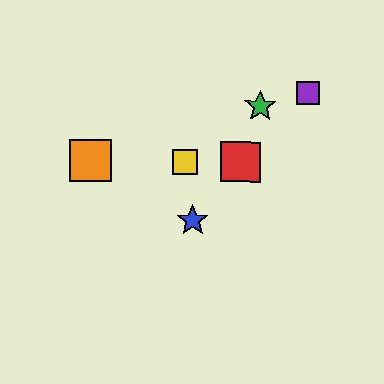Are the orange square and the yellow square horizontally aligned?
Yes, both are at y≈161.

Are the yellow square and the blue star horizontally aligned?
No, the yellow square is at y≈162 and the blue star is at y≈221.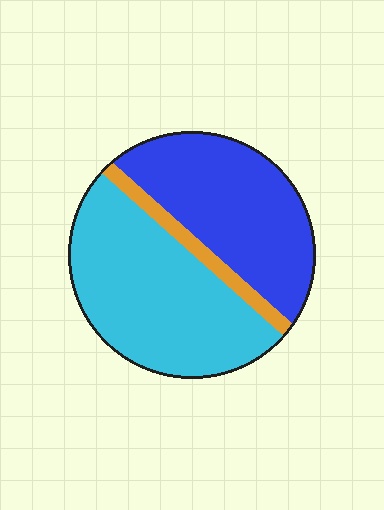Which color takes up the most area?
Cyan, at roughly 50%.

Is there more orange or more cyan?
Cyan.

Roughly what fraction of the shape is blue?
Blue takes up between a third and a half of the shape.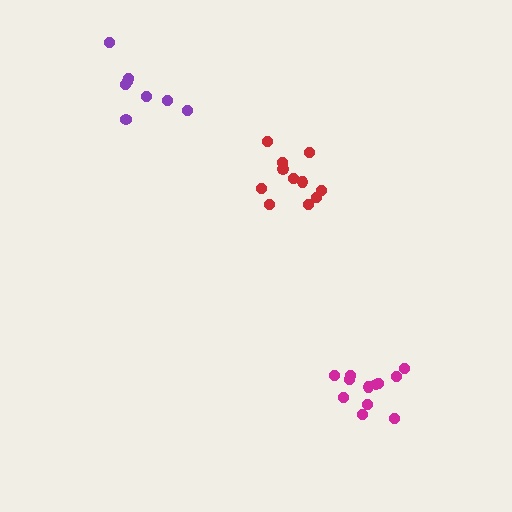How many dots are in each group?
Group 1: 8 dots, Group 2: 11 dots, Group 3: 12 dots (31 total).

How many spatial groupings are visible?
There are 3 spatial groupings.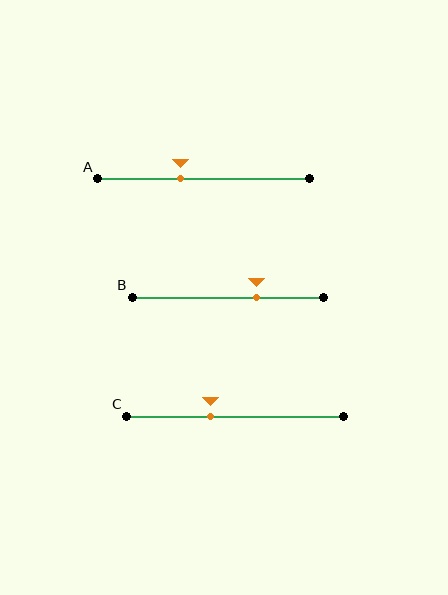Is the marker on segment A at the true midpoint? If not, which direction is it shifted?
No, the marker on segment A is shifted to the left by about 11% of the segment length.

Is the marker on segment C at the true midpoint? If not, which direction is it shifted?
No, the marker on segment C is shifted to the left by about 11% of the segment length.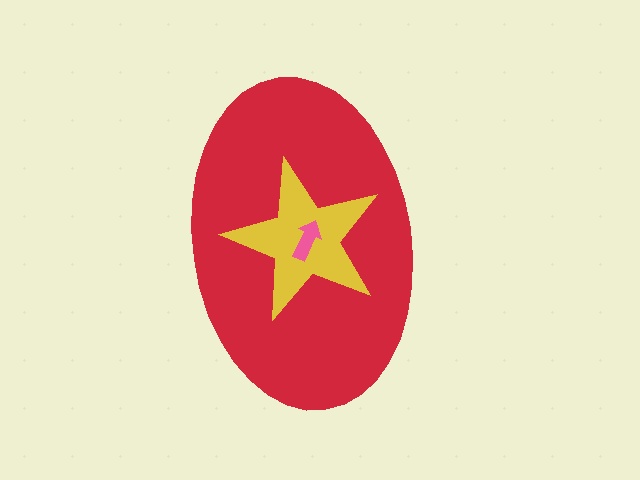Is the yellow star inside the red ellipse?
Yes.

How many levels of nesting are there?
3.